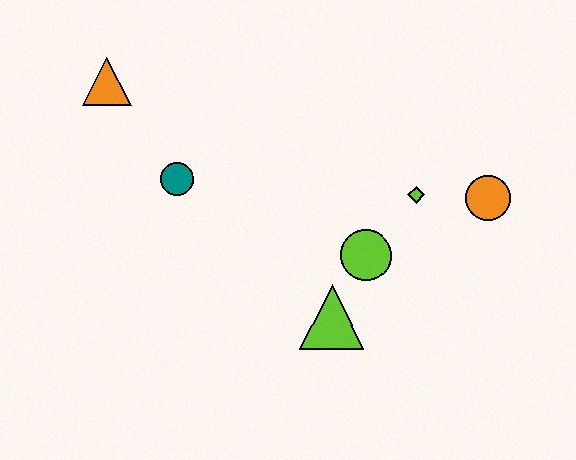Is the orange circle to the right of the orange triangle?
Yes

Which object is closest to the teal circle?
The orange triangle is closest to the teal circle.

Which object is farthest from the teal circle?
The orange circle is farthest from the teal circle.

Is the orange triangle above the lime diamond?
Yes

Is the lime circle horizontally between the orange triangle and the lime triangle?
No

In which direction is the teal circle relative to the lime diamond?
The teal circle is to the left of the lime diamond.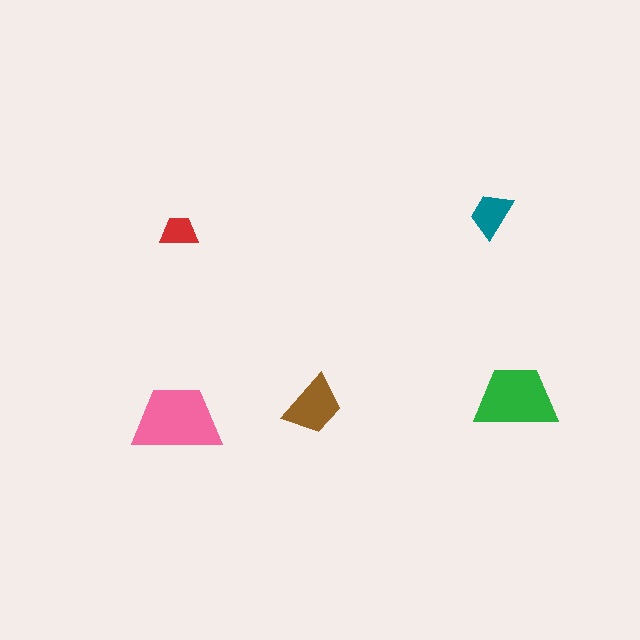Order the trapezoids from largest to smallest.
the pink one, the green one, the brown one, the teal one, the red one.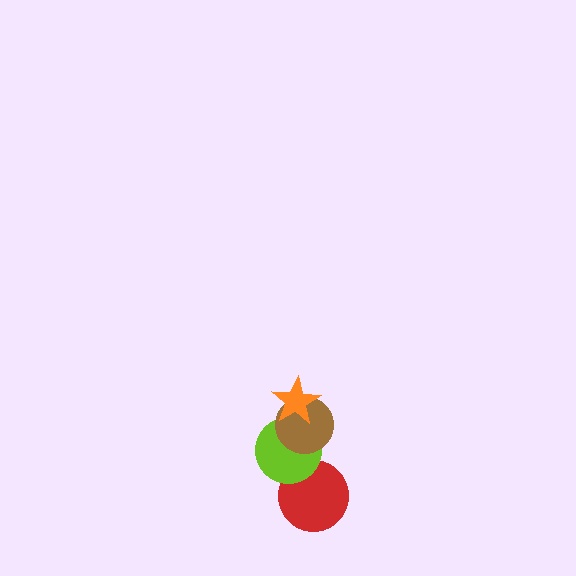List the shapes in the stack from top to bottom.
From top to bottom: the orange star, the brown circle, the lime circle, the red circle.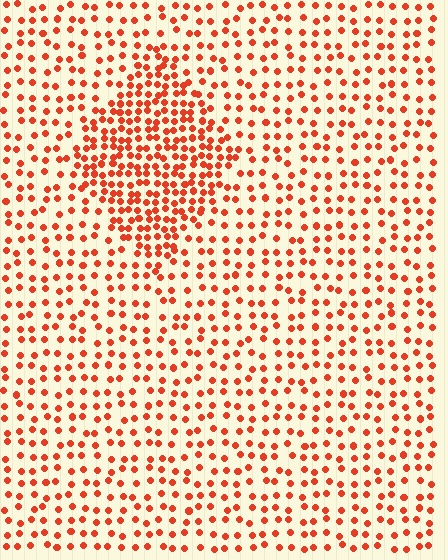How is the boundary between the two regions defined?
The boundary is defined by a change in element density (approximately 2.1x ratio). All elements are the same color, size, and shape.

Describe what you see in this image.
The image contains small red elements arranged at two different densities. A diamond-shaped region is visible where the elements are more densely packed than the surrounding area.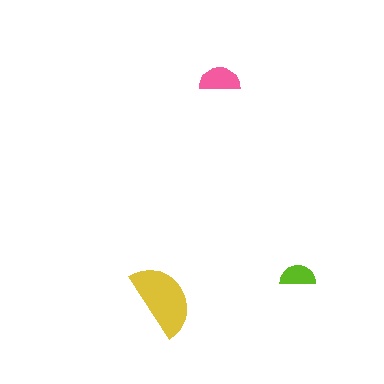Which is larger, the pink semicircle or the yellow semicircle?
The yellow one.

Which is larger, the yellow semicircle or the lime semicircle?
The yellow one.